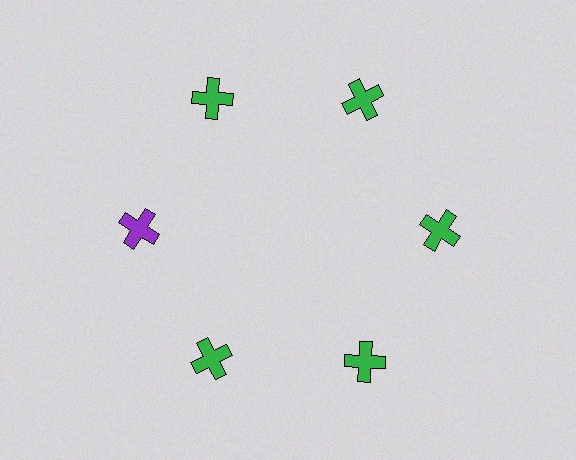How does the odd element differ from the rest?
It has a different color: purple instead of green.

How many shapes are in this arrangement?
There are 6 shapes arranged in a ring pattern.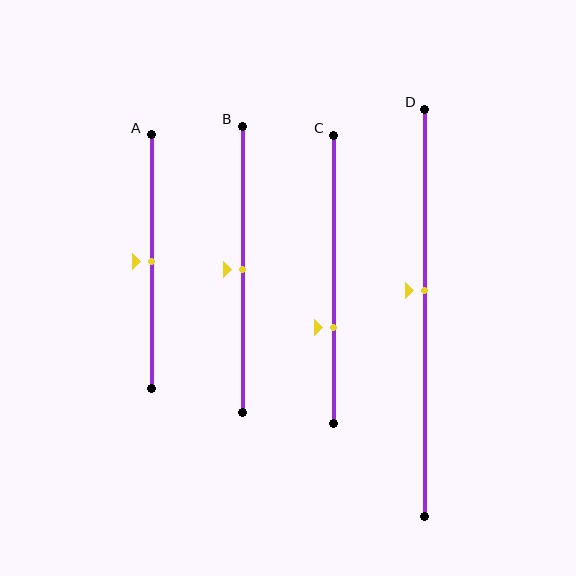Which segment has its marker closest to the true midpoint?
Segment A has its marker closest to the true midpoint.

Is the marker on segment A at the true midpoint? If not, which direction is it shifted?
Yes, the marker on segment A is at the true midpoint.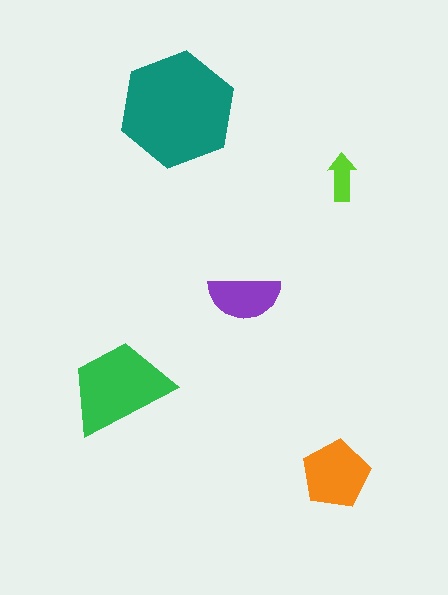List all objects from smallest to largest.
The lime arrow, the purple semicircle, the orange pentagon, the green trapezoid, the teal hexagon.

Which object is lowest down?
The orange pentagon is bottommost.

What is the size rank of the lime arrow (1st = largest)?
5th.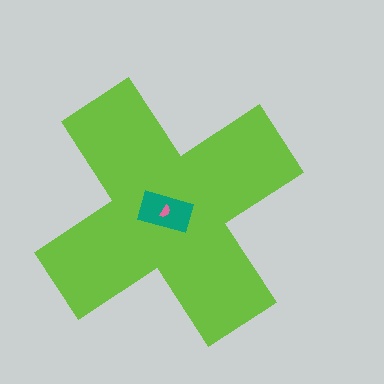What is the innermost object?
The pink semicircle.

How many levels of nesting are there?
3.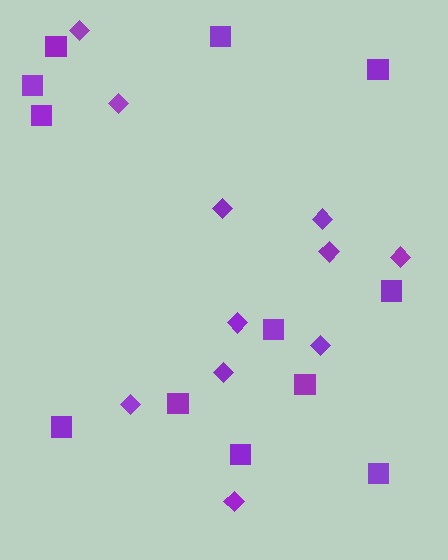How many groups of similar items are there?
There are 2 groups: one group of diamonds (11) and one group of squares (12).